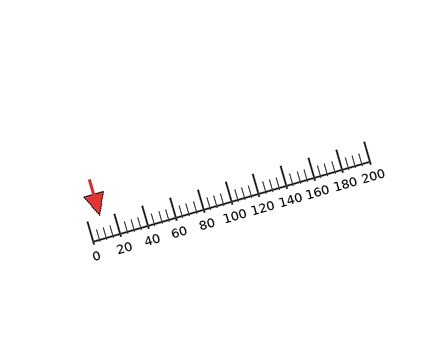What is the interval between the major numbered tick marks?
The major tick marks are spaced 20 units apart.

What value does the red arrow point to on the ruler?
The red arrow points to approximately 10.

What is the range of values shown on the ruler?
The ruler shows values from 0 to 200.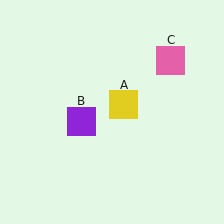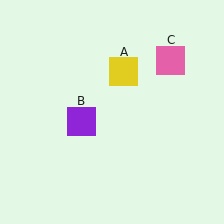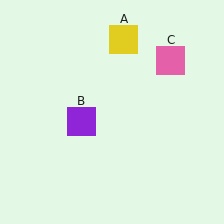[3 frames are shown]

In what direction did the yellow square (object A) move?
The yellow square (object A) moved up.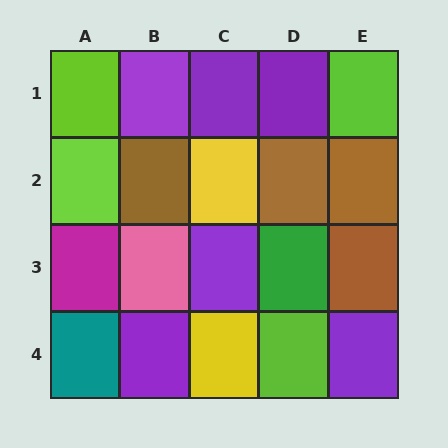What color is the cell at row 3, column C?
Purple.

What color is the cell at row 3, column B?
Pink.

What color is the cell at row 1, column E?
Lime.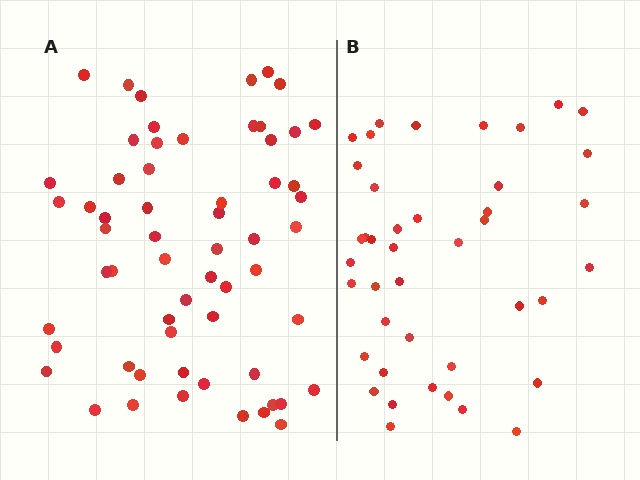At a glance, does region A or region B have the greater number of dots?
Region A (the left region) has more dots.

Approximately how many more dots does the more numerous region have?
Region A has approximately 20 more dots than region B.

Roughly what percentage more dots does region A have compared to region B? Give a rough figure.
About 45% more.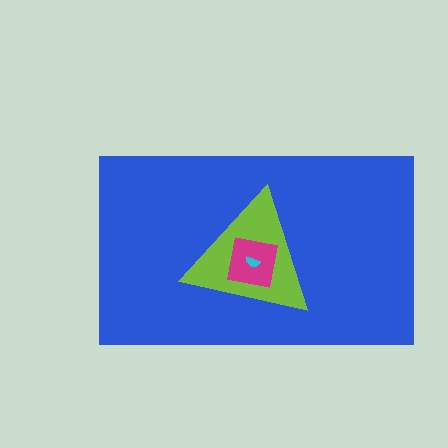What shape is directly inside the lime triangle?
The magenta square.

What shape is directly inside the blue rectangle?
The lime triangle.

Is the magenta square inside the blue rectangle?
Yes.